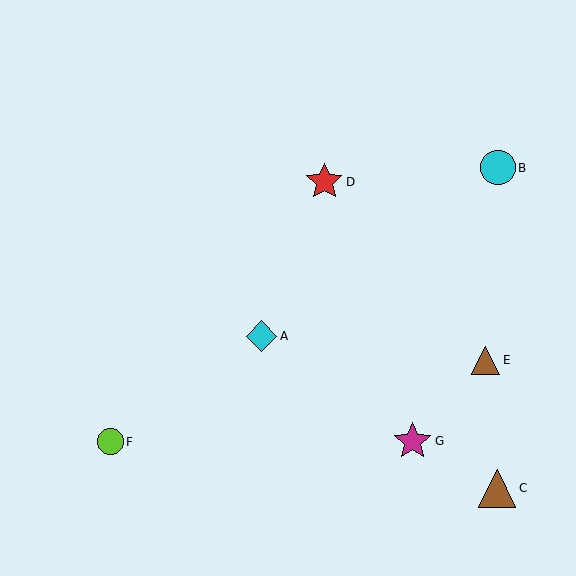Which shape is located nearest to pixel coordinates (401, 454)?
The magenta star (labeled G) at (413, 441) is nearest to that location.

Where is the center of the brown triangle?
The center of the brown triangle is at (497, 489).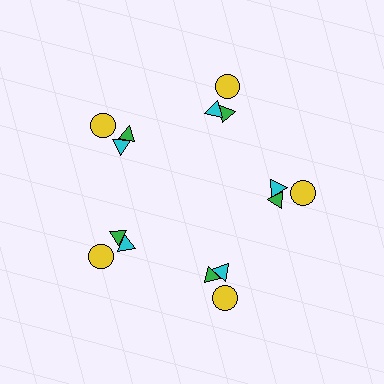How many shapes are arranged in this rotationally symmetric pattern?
There are 15 shapes, arranged in 5 groups of 3.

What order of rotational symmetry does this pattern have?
This pattern has 5-fold rotational symmetry.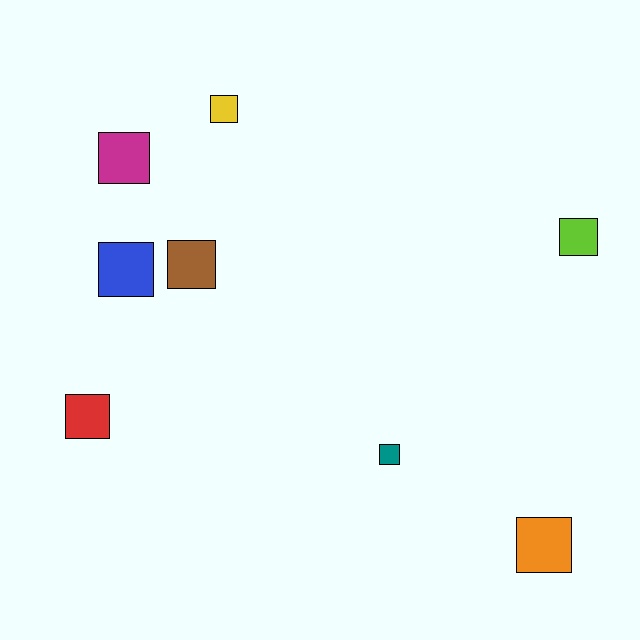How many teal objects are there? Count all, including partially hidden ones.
There is 1 teal object.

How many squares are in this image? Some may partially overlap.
There are 8 squares.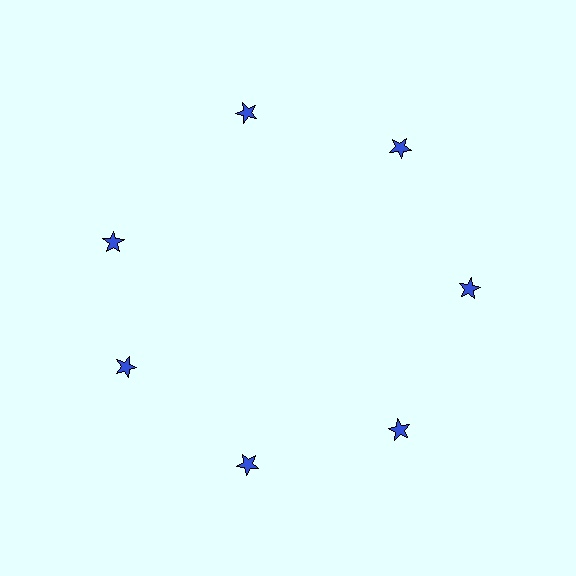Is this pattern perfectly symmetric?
No. The 7 blue stars are arranged in a ring, but one element near the 10 o'clock position is rotated out of alignment along the ring, breaking the 7-fold rotational symmetry.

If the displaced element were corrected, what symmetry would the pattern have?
It would have 7-fold rotational symmetry — the pattern would map onto itself every 51 degrees.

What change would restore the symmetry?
The symmetry would be restored by rotating it back into even spacing with its neighbors so that all 7 stars sit at equal angles and equal distance from the center.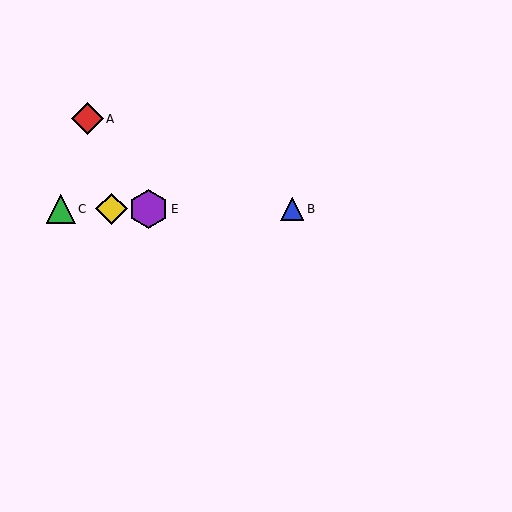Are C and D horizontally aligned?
Yes, both are at y≈209.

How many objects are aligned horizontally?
4 objects (B, C, D, E) are aligned horizontally.